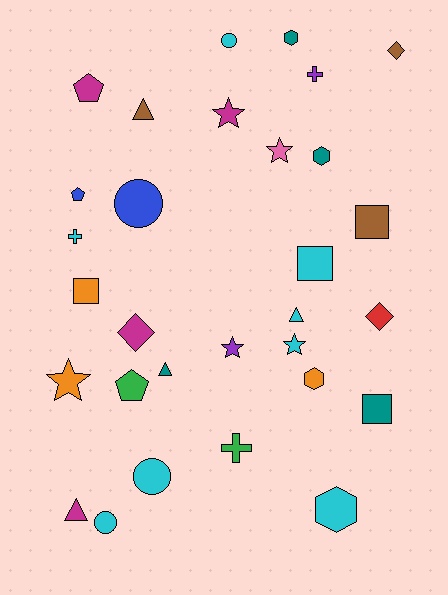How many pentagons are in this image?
There are 3 pentagons.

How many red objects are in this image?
There is 1 red object.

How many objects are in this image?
There are 30 objects.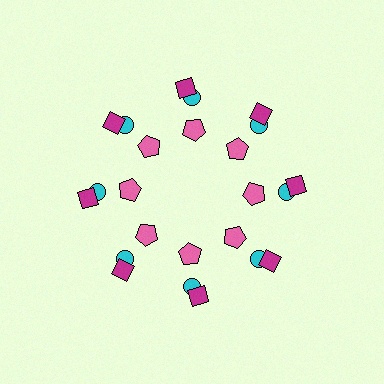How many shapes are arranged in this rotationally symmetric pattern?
There are 24 shapes, arranged in 8 groups of 3.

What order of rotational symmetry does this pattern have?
This pattern has 8-fold rotational symmetry.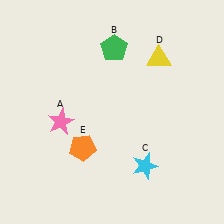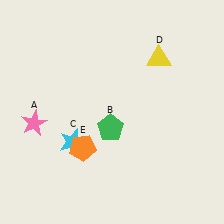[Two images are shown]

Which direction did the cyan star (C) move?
The cyan star (C) moved left.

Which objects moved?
The objects that moved are: the pink star (A), the green pentagon (B), the cyan star (C).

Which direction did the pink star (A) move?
The pink star (A) moved left.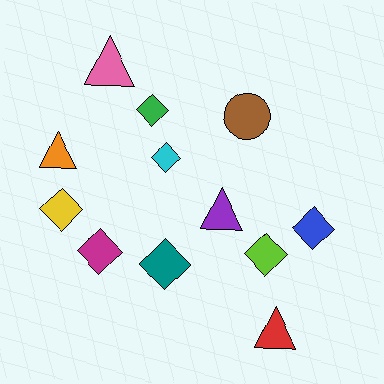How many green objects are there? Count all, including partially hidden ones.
There is 1 green object.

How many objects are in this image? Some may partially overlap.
There are 12 objects.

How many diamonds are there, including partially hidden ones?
There are 7 diamonds.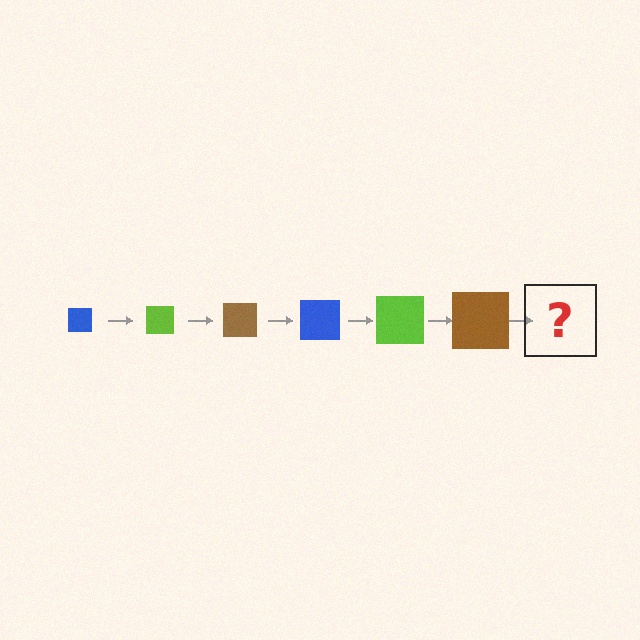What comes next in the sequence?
The next element should be a blue square, larger than the previous one.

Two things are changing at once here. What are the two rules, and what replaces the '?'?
The two rules are that the square grows larger each step and the color cycles through blue, lime, and brown. The '?' should be a blue square, larger than the previous one.